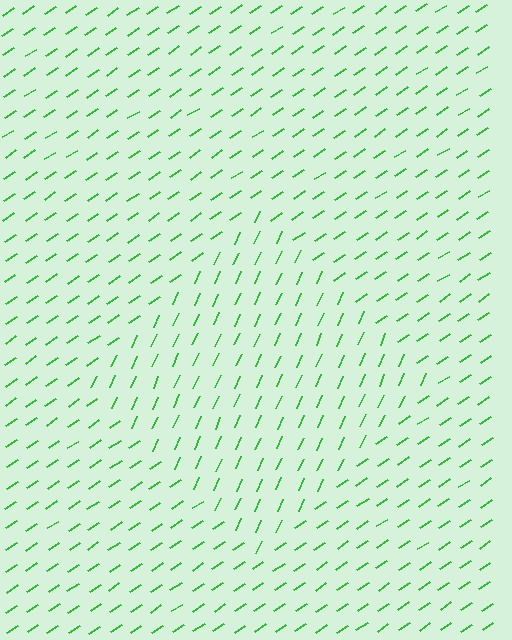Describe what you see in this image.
The image is filled with small green line segments. A diamond region in the image has lines oriented differently from the surrounding lines, creating a visible texture boundary.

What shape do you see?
I see a diamond.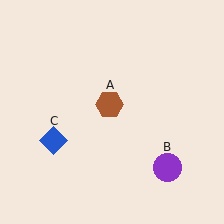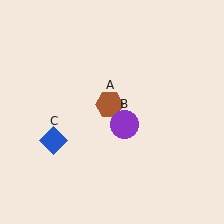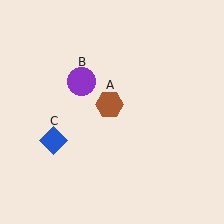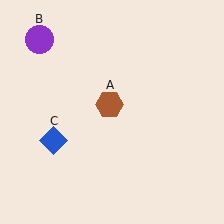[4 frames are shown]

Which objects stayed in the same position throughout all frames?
Brown hexagon (object A) and blue diamond (object C) remained stationary.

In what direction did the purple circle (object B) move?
The purple circle (object B) moved up and to the left.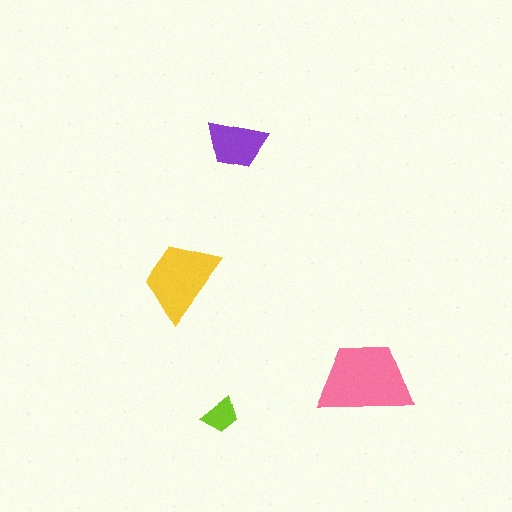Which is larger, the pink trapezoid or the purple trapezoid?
The pink one.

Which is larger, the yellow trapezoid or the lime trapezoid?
The yellow one.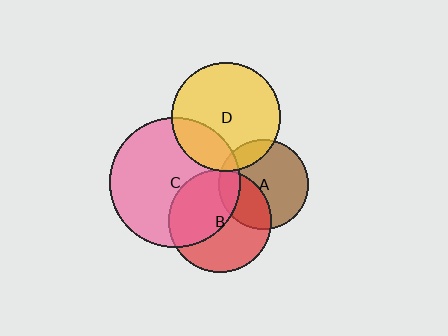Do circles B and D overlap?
Yes.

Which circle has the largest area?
Circle C (pink).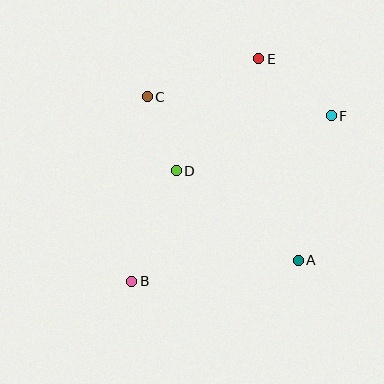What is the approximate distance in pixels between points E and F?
The distance between E and F is approximately 93 pixels.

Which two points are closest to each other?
Points C and D are closest to each other.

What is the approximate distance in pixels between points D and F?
The distance between D and F is approximately 165 pixels.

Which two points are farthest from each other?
Points B and F are farthest from each other.